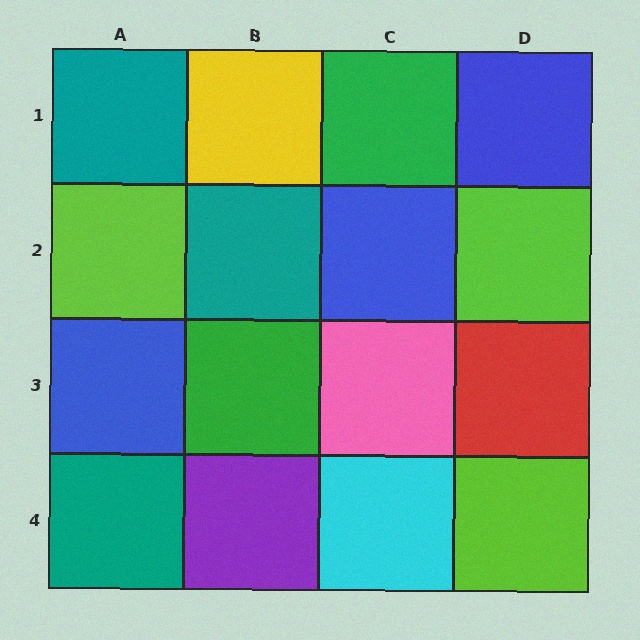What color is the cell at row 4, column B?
Purple.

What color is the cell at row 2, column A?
Lime.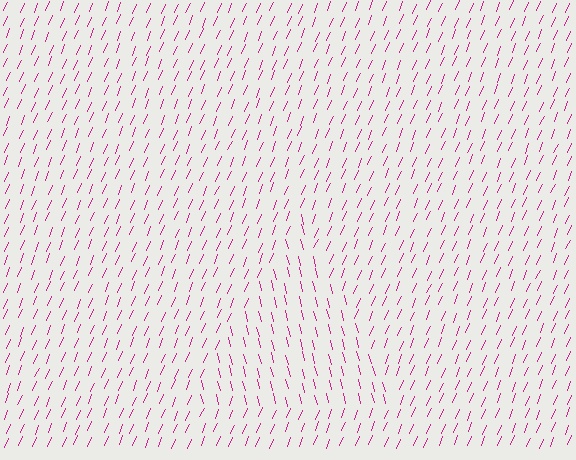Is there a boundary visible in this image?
Yes, there is a texture boundary formed by a change in line orientation.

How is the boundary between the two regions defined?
The boundary is defined purely by a change in line orientation (approximately 37 degrees difference). All lines are the same color and thickness.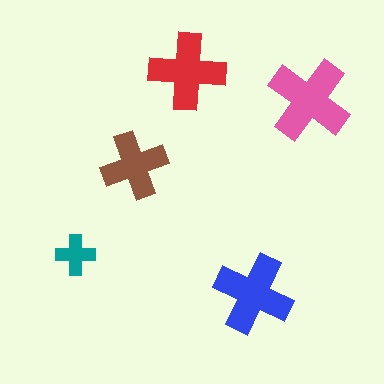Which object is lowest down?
The blue cross is bottommost.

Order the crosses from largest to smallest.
the pink one, the blue one, the red one, the brown one, the teal one.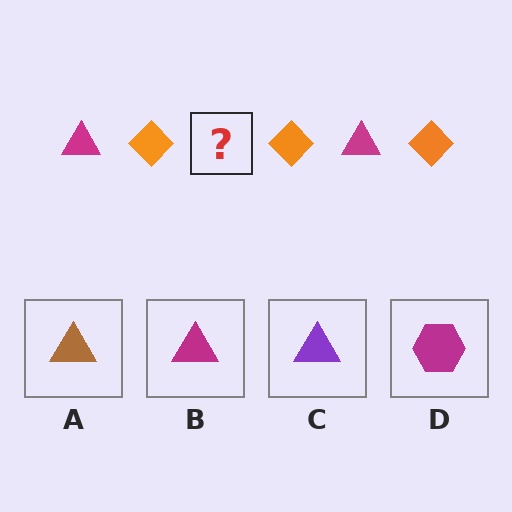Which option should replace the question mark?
Option B.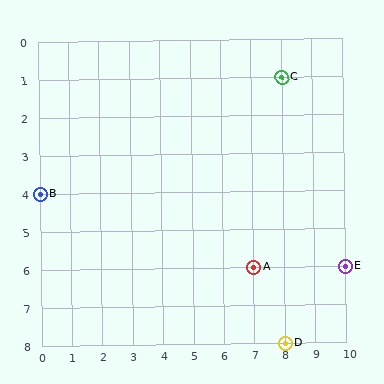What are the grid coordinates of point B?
Point B is at grid coordinates (0, 4).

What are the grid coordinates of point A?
Point A is at grid coordinates (7, 6).